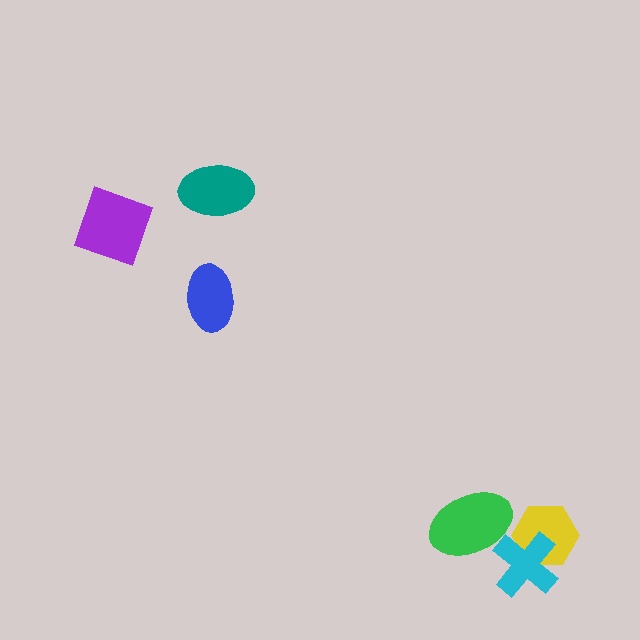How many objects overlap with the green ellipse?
1 object overlaps with the green ellipse.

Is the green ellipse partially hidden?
Yes, it is partially covered by another shape.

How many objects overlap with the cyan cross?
2 objects overlap with the cyan cross.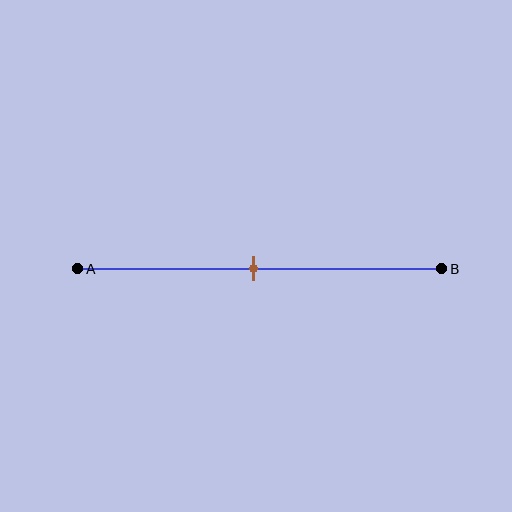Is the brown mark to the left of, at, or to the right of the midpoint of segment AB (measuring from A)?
The brown mark is approximately at the midpoint of segment AB.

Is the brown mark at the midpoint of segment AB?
Yes, the mark is approximately at the midpoint.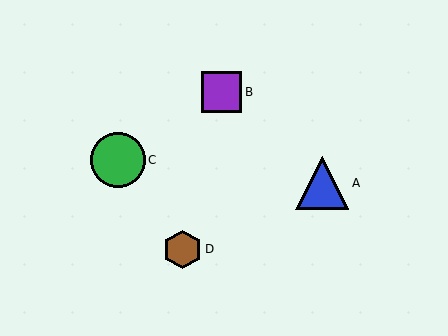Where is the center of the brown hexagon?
The center of the brown hexagon is at (182, 249).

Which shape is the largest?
The green circle (labeled C) is the largest.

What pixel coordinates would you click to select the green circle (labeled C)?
Click at (118, 160) to select the green circle C.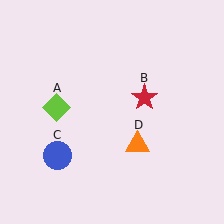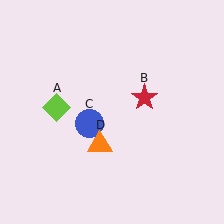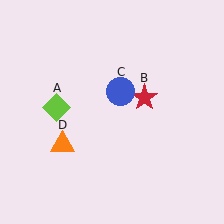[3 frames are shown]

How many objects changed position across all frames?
2 objects changed position: blue circle (object C), orange triangle (object D).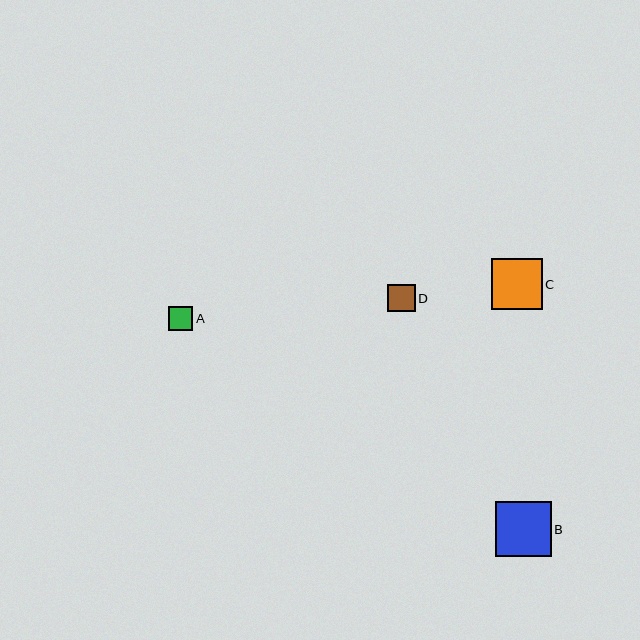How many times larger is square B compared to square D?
Square B is approximately 2.0 times the size of square D.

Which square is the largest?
Square B is the largest with a size of approximately 55 pixels.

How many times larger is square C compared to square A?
Square C is approximately 2.1 times the size of square A.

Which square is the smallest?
Square A is the smallest with a size of approximately 25 pixels.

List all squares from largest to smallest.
From largest to smallest: B, C, D, A.